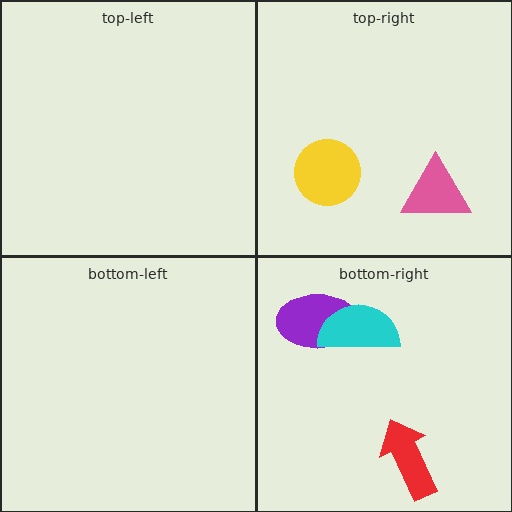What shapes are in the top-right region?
The yellow circle, the pink triangle.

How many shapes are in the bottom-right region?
3.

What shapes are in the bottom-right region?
The red arrow, the purple ellipse, the cyan semicircle.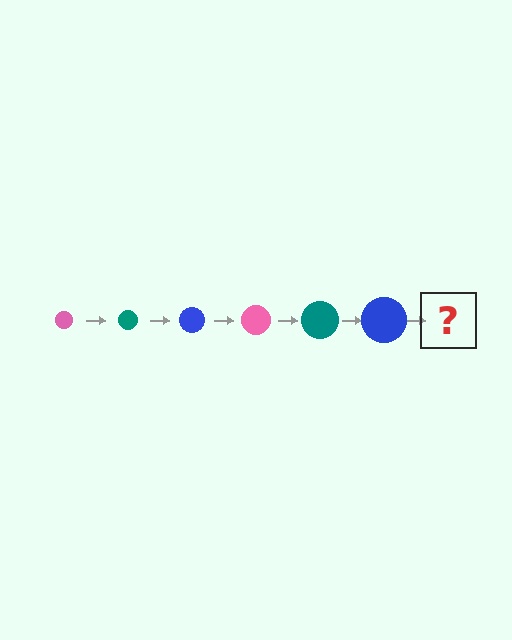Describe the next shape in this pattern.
It should be a pink circle, larger than the previous one.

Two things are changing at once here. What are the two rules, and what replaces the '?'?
The two rules are that the circle grows larger each step and the color cycles through pink, teal, and blue. The '?' should be a pink circle, larger than the previous one.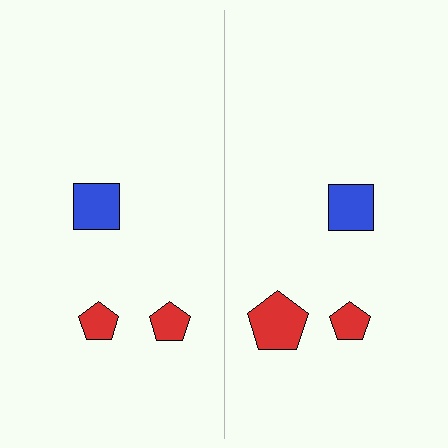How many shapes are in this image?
There are 6 shapes in this image.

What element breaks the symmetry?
The red pentagon on the right side has a different size than its mirror counterpart.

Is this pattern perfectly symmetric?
No, the pattern is not perfectly symmetric. The red pentagon on the right side has a different size than its mirror counterpart.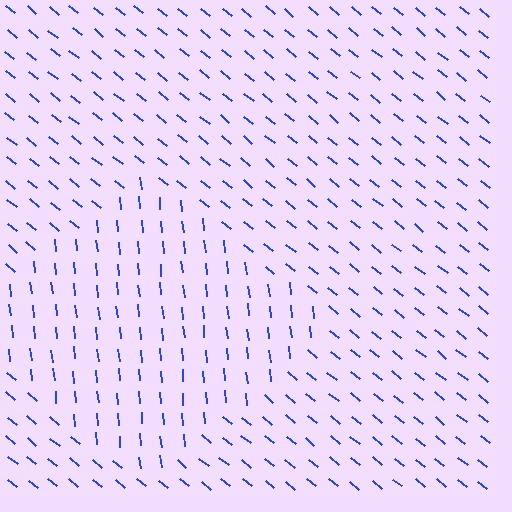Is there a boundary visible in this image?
Yes, there is a texture boundary formed by a change in line orientation.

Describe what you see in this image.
The image is filled with small blue line segments. A diamond region in the image has lines oriented differently from the surrounding lines, creating a visible texture boundary.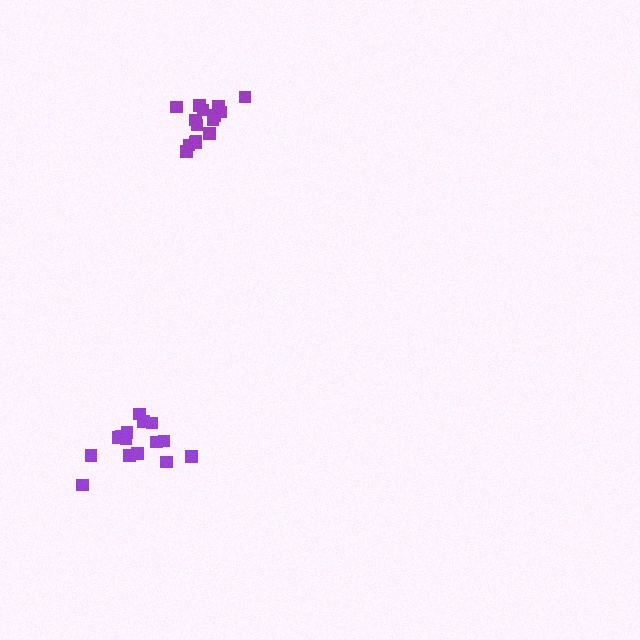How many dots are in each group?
Group 1: 15 dots, Group 2: 15 dots (30 total).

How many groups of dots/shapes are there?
There are 2 groups.